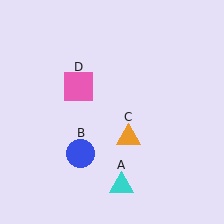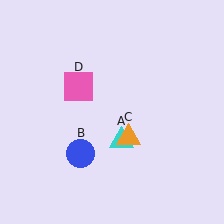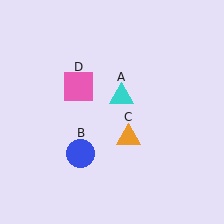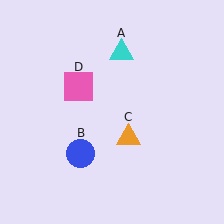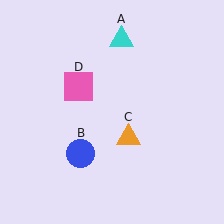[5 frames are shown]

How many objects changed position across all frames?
1 object changed position: cyan triangle (object A).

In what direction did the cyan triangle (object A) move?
The cyan triangle (object A) moved up.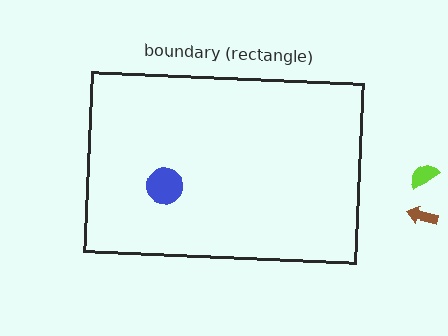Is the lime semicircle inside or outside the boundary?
Outside.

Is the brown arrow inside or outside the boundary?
Outside.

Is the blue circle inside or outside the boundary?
Inside.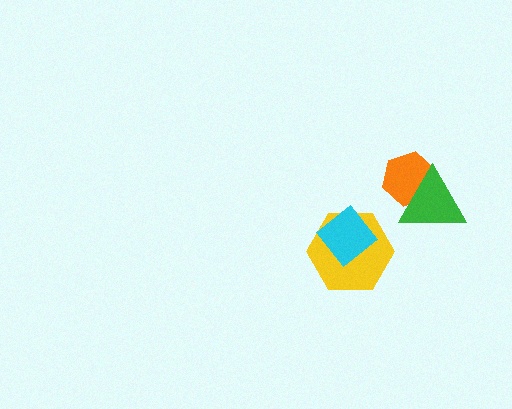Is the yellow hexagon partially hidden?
Yes, it is partially covered by another shape.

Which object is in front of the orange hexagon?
The green triangle is in front of the orange hexagon.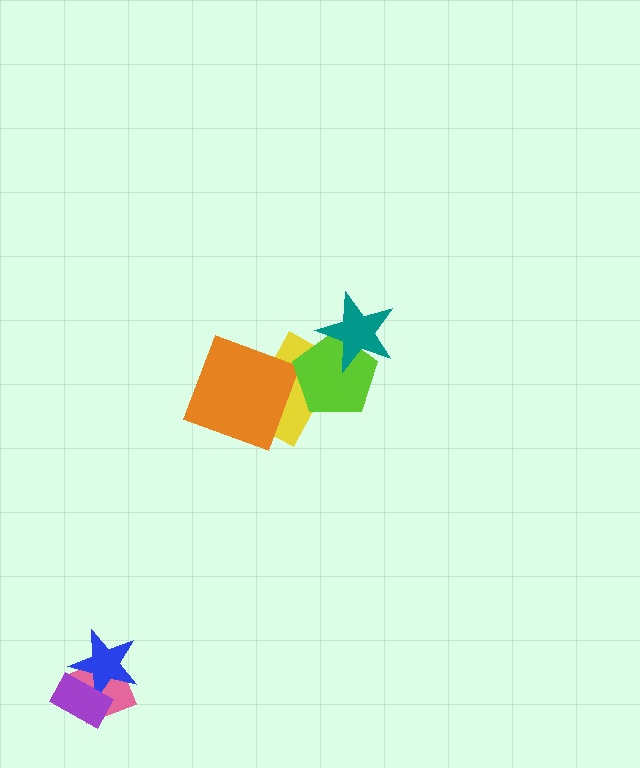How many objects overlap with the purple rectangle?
2 objects overlap with the purple rectangle.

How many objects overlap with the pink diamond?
2 objects overlap with the pink diamond.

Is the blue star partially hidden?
Yes, it is partially covered by another shape.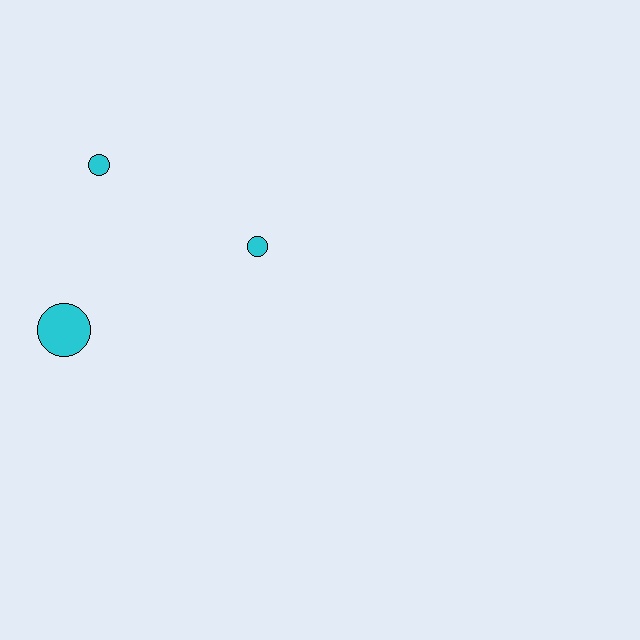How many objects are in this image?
There are 3 objects.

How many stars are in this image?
There are no stars.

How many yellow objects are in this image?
There are no yellow objects.